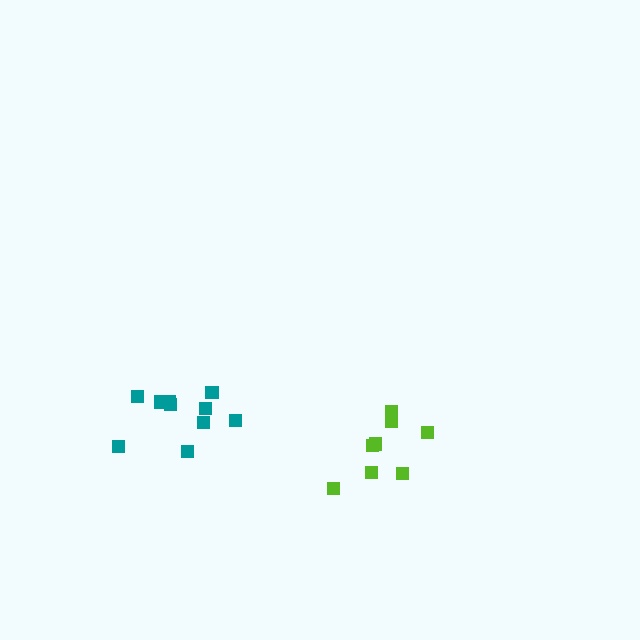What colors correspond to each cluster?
The clusters are colored: teal, lime.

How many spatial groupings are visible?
There are 2 spatial groupings.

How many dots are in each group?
Group 1: 10 dots, Group 2: 8 dots (18 total).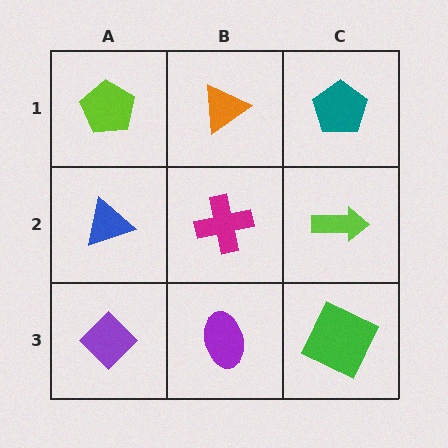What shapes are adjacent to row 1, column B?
A magenta cross (row 2, column B), a lime pentagon (row 1, column A), a teal pentagon (row 1, column C).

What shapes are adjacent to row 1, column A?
A blue triangle (row 2, column A), an orange triangle (row 1, column B).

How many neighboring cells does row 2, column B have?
4.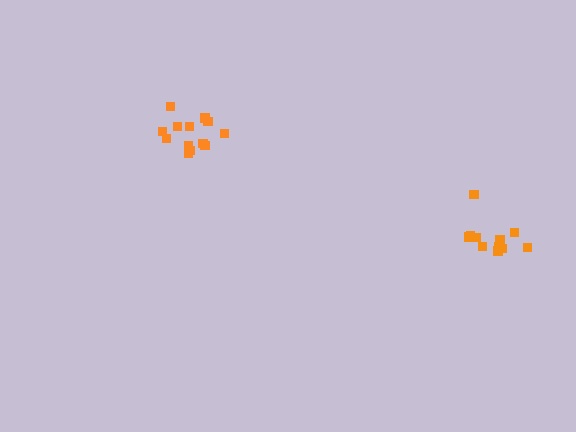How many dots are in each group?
Group 1: 11 dots, Group 2: 14 dots (25 total).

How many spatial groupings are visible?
There are 2 spatial groupings.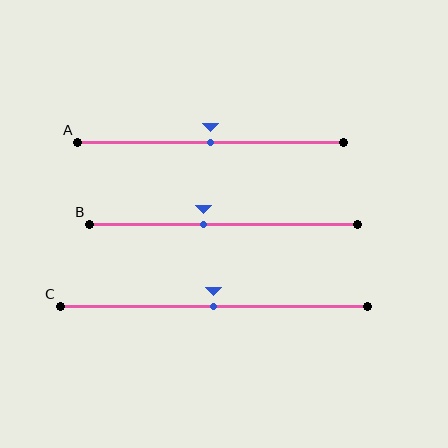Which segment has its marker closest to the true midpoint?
Segment A has its marker closest to the true midpoint.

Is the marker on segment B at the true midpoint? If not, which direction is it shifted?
No, the marker on segment B is shifted to the left by about 7% of the segment length.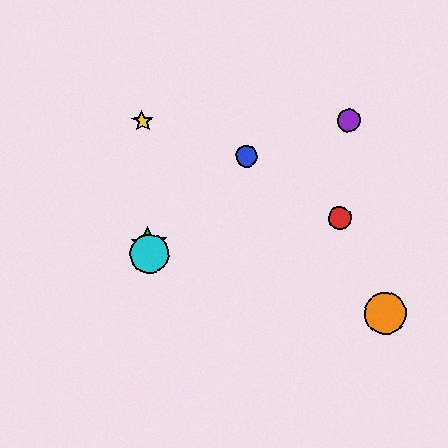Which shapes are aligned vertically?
The green star, the yellow star, the cyan circle are aligned vertically.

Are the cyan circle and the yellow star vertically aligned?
Yes, both are at x≈149.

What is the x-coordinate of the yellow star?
The yellow star is at x≈142.